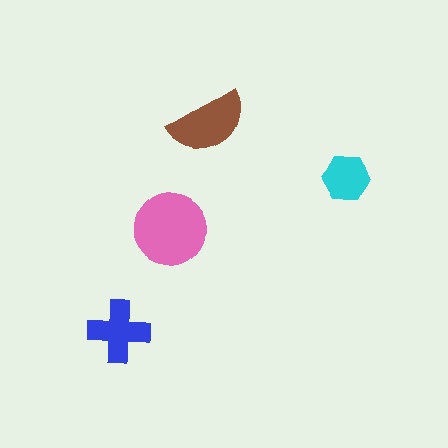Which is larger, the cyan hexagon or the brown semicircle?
The brown semicircle.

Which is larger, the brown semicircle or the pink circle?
The pink circle.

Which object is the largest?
The pink circle.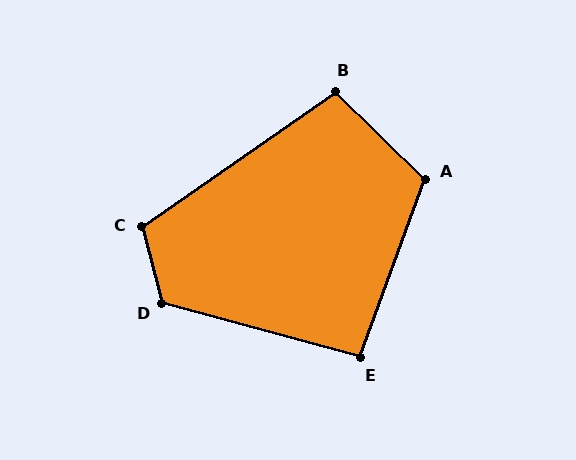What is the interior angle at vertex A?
Approximately 114 degrees (obtuse).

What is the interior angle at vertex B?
Approximately 101 degrees (obtuse).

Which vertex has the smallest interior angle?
E, at approximately 95 degrees.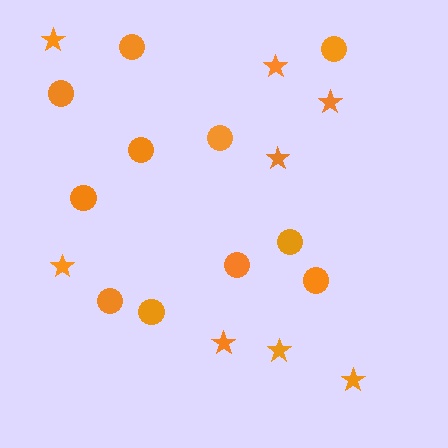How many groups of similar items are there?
There are 2 groups: one group of circles (11) and one group of stars (8).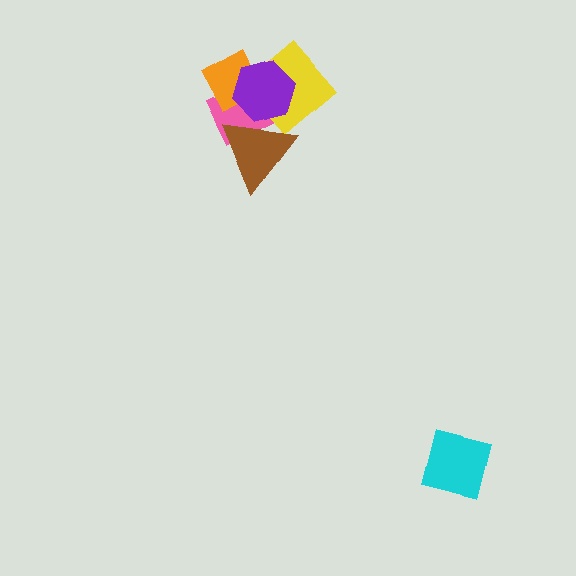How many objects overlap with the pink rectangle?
4 objects overlap with the pink rectangle.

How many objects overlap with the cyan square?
0 objects overlap with the cyan square.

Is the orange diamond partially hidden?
Yes, it is partially covered by another shape.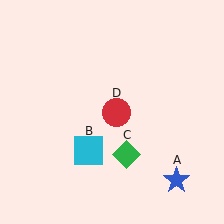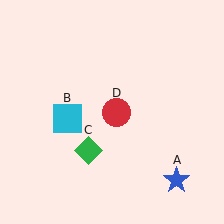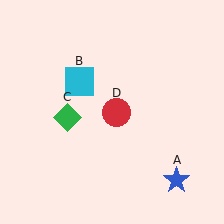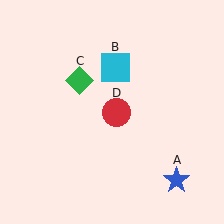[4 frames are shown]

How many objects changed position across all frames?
2 objects changed position: cyan square (object B), green diamond (object C).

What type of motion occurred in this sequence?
The cyan square (object B), green diamond (object C) rotated clockwise around the center of the scene.